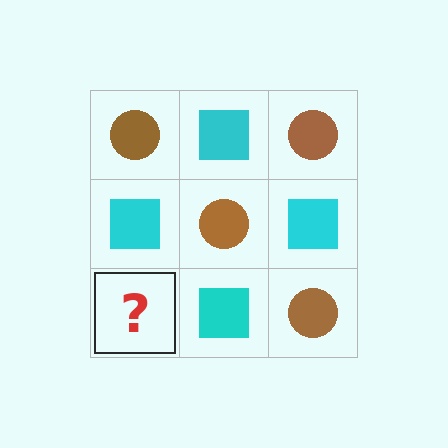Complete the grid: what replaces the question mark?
The question mark should be replaced with a brown circle.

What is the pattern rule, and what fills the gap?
The rule is that it alternates brown circle and cyan square in a checkerboard pattern. The gap should be filled with a brown circle.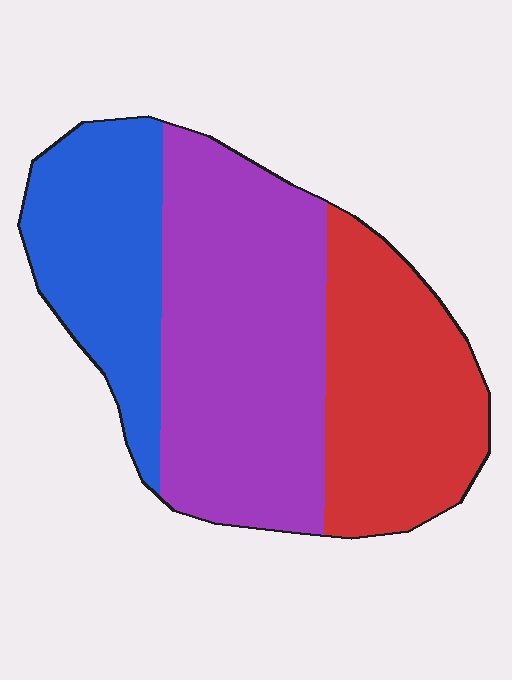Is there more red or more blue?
Red.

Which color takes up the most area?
Purple, at roughly 45%.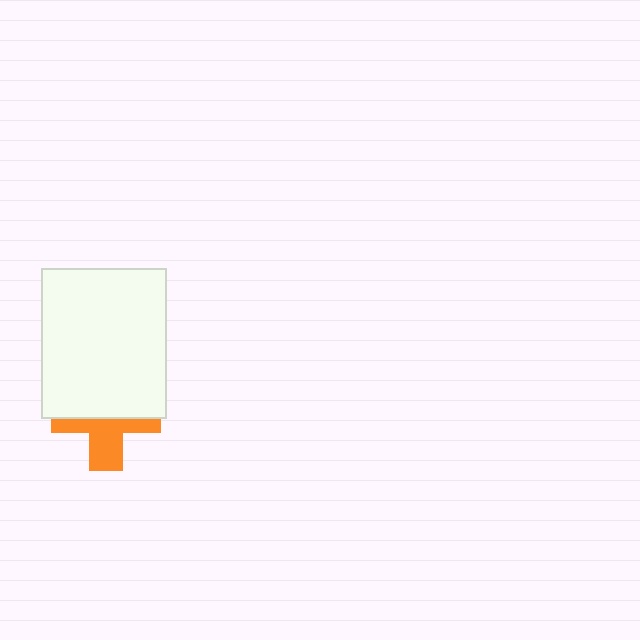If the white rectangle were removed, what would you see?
You would see the complete orange cross.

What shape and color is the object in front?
The object in front is a white rectangle.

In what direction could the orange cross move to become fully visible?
The orange cross could move down. That would shift it out from behind the white rectangle entirely.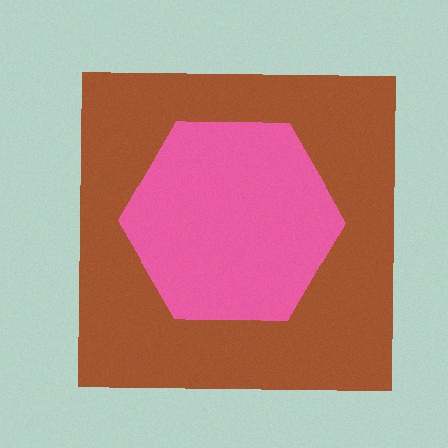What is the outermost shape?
The brown square.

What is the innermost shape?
The pink hexagon.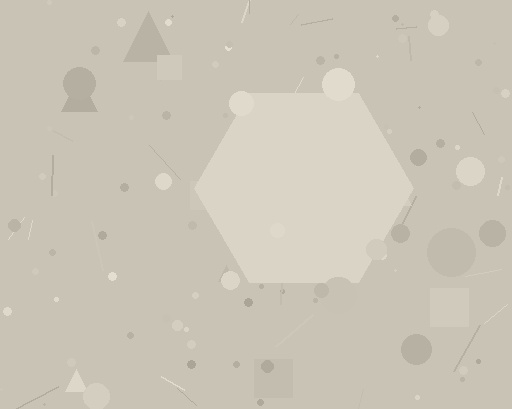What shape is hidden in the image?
A hexagon is hidden in the image.